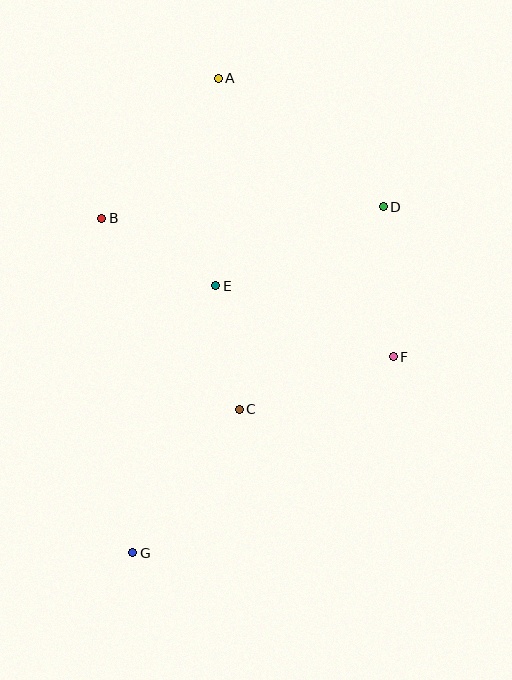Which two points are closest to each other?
Points C and E are closest to each other.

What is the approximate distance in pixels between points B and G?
The distance between B and G is approximately 336 pixels.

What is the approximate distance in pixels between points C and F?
The distance between C and F is approximately 163 pixels.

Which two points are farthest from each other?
Points A and G are farthest from each other.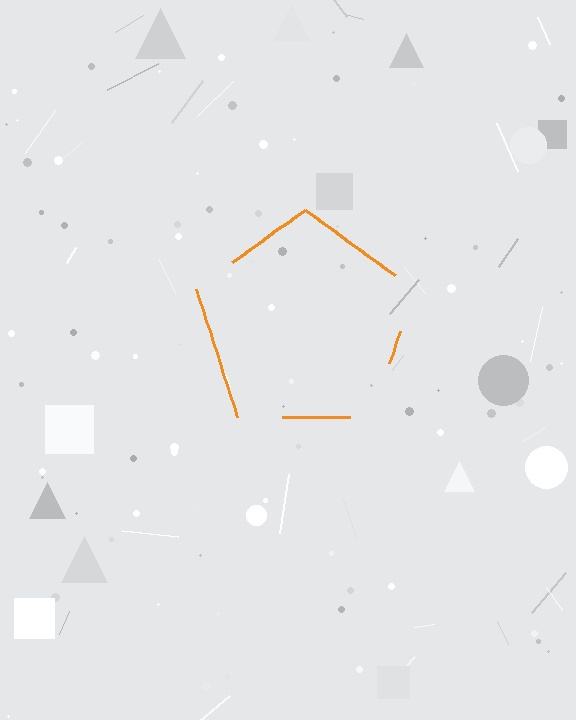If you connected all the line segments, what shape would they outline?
They would outline a pentagon.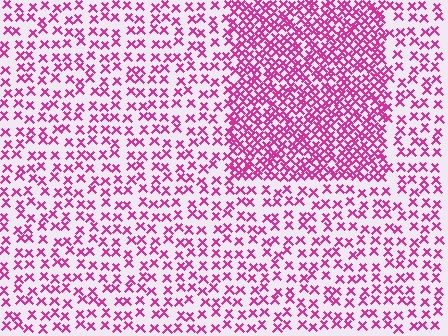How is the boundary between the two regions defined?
The boundary is defined by a change in element density (approximately 2.3x ratio). All elements are the same color, size, and shape.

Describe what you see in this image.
The image contains small magenta elements arranged at two different densities. A rectangle-shaped region is visible where the elements are more densely packed than the surrounding area.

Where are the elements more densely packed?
The elements are more densely packed inside the rectangle boundary.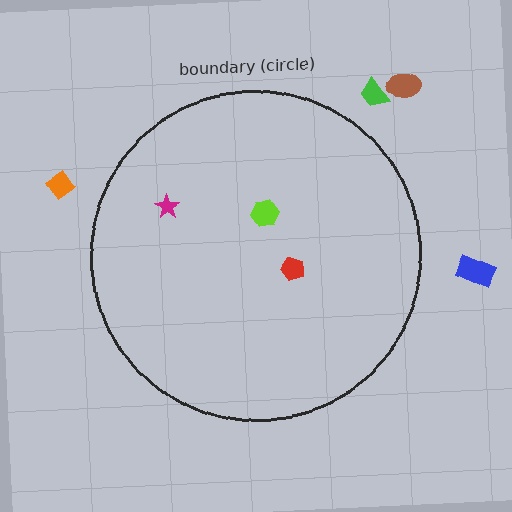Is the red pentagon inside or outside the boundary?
Inside.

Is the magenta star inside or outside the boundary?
Inside.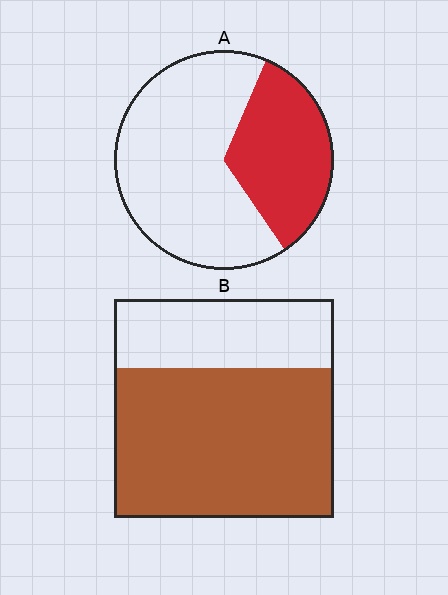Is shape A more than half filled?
No.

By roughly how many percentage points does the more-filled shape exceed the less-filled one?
By roughly 35 percentage points (B over A).